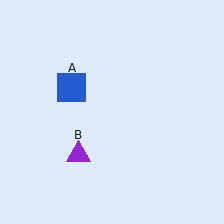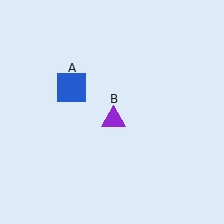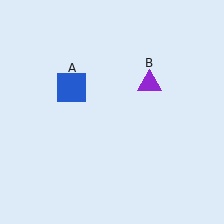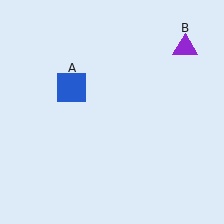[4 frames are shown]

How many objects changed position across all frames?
1 object changed position: purple triangle (object B).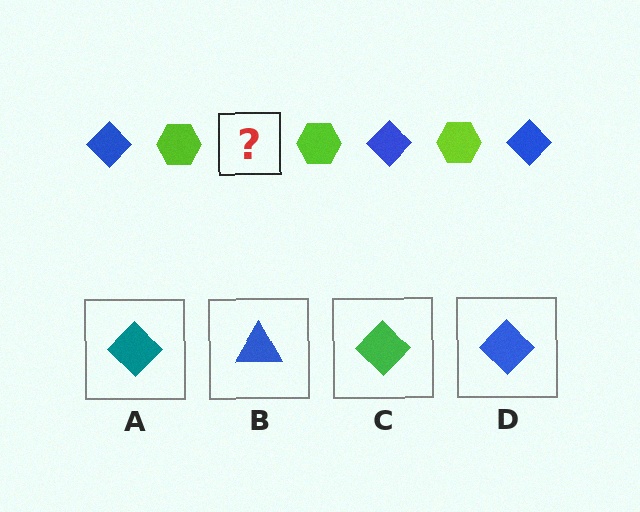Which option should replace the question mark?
Option D.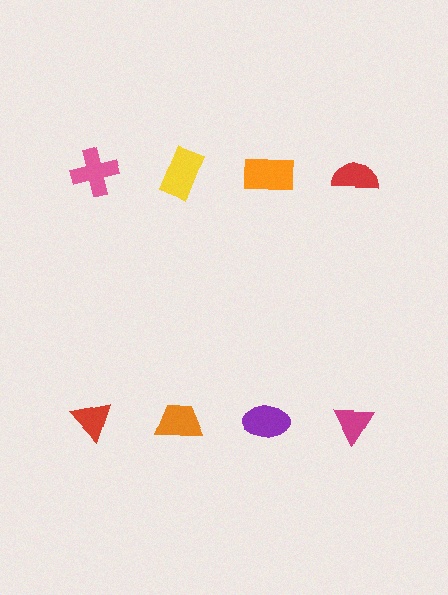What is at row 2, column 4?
A magenta triangle.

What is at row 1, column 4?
A red semicircle.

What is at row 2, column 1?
A red triangle.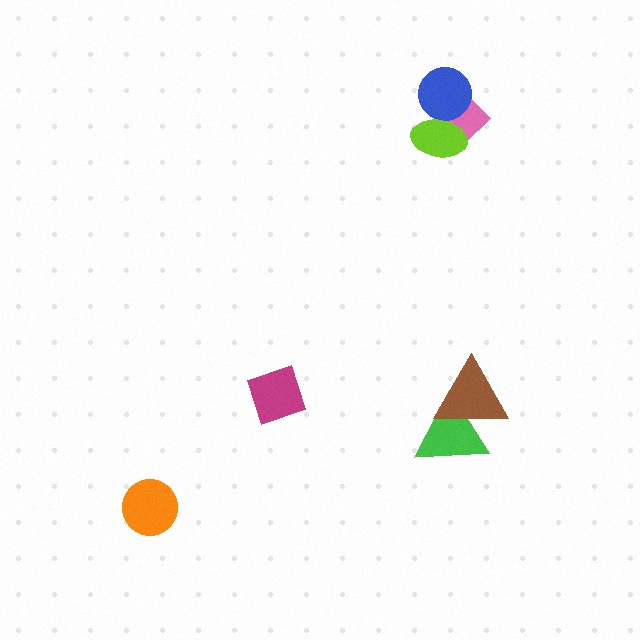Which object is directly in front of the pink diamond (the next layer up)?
The blue circle is directly in front of the pink diamond.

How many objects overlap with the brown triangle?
1 object overlaps with the brown triangle.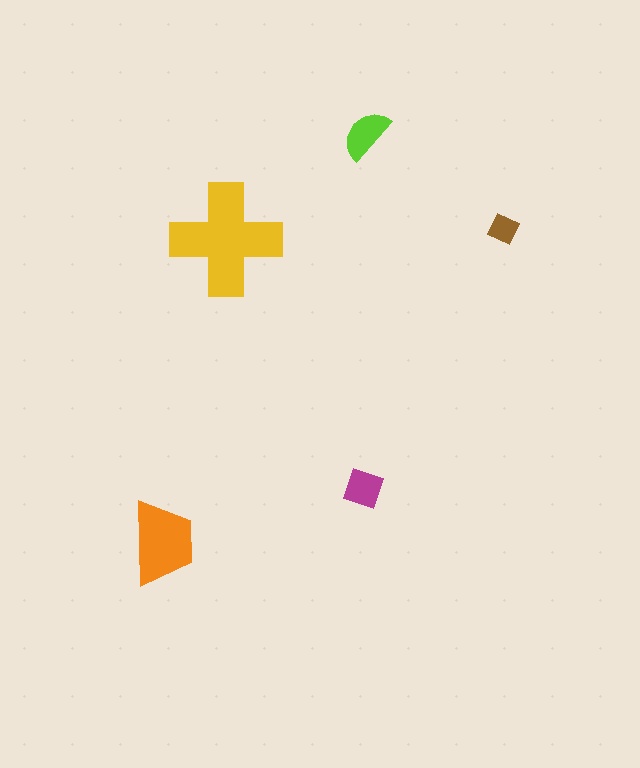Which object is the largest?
The yellow cross.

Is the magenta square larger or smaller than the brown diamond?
Larger.